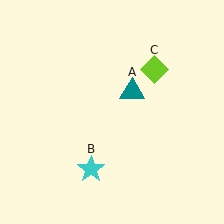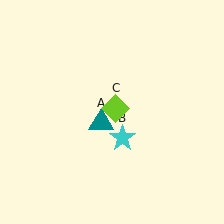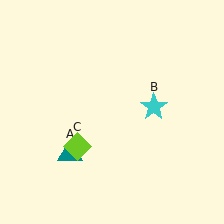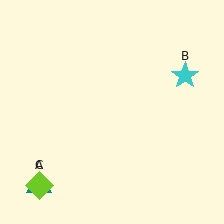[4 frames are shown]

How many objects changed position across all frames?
3 objects changed position: teal triangle (object A), cyan star (object B), lime diamond (object C).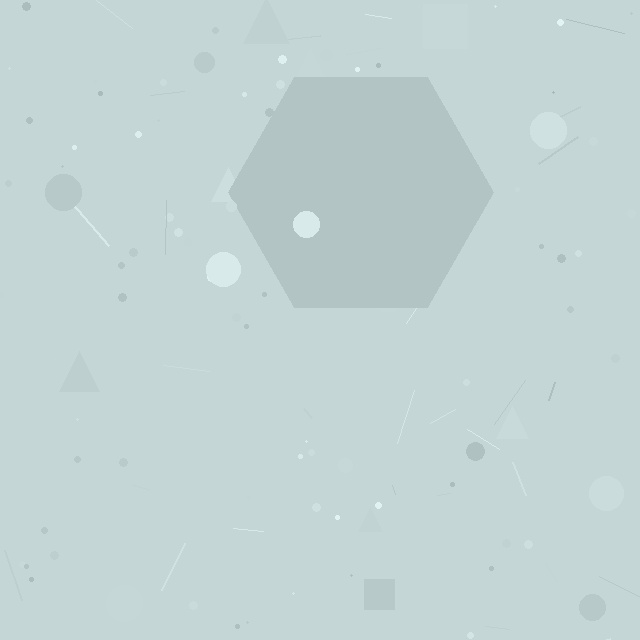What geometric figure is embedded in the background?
A hexagon is embedded in the background.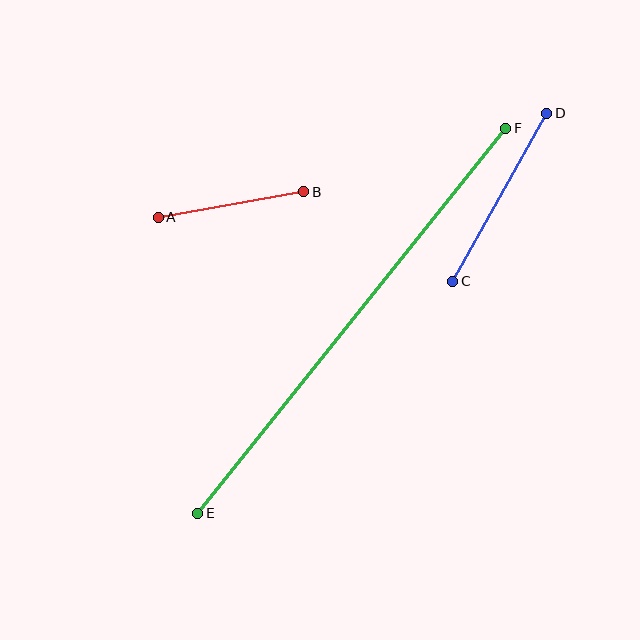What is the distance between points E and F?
The distance is approximately 493 pixels.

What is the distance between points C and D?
The distance is approximately 192 pixels.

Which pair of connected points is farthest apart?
Points E and F are farthest apart.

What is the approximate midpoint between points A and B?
The midpoint is at approximately (231, 205) pixels.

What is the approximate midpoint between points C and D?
The midpoint is at approximately (500, 197) pixels.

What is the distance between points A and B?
The distance is approximately 148 pixels.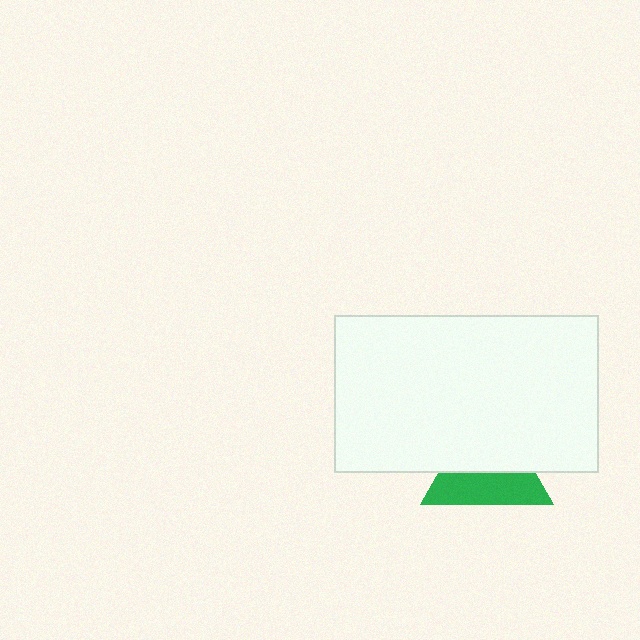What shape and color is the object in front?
The object in front is a white rectangle.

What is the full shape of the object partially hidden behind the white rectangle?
The partially hidden object is a green triangle.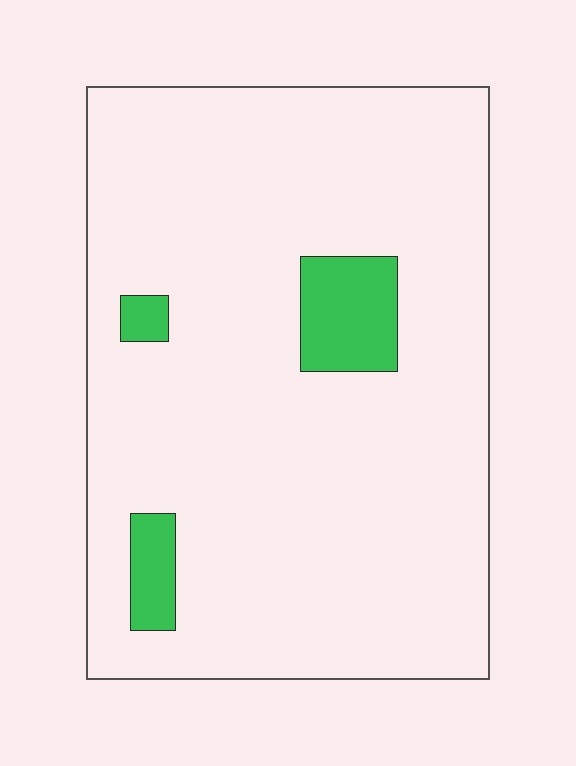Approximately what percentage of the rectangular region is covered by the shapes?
Approximately 10%.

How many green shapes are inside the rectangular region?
3.